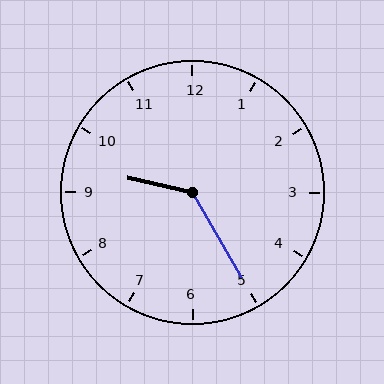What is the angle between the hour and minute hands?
Approximately 132 degrees.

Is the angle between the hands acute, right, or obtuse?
It is obtuse.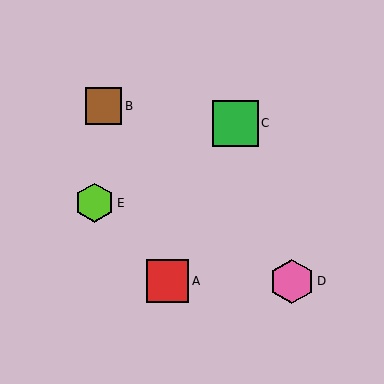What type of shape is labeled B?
Shape B is a brown square.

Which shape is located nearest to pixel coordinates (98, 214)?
The lime hexagon (labeled E) at (94, 203) is nearest to that location.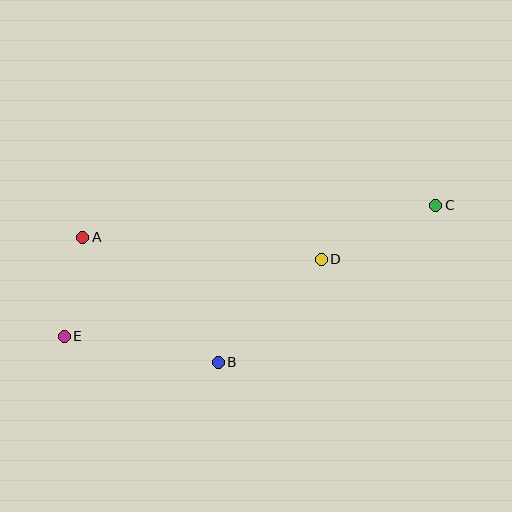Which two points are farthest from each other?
Points C and E are farthest from each other.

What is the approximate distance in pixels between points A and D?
The distance between A and D is approximately 240 pixels.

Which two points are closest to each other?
Points A and E are closest to each other.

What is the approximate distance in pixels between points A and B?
The distance between A and B is approximately 184 pixels.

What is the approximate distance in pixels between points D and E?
The distance between D and E is approximately 268 pixels.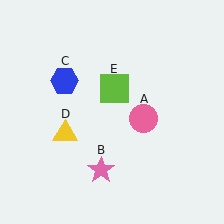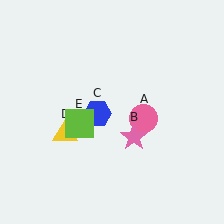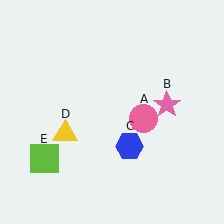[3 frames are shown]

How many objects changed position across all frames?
3 objects changed position: pink star (object B), blue hexagon (object C), lime square (object E).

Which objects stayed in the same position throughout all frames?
Pink circle (object A) and yellow triangle (object D) remained stationary.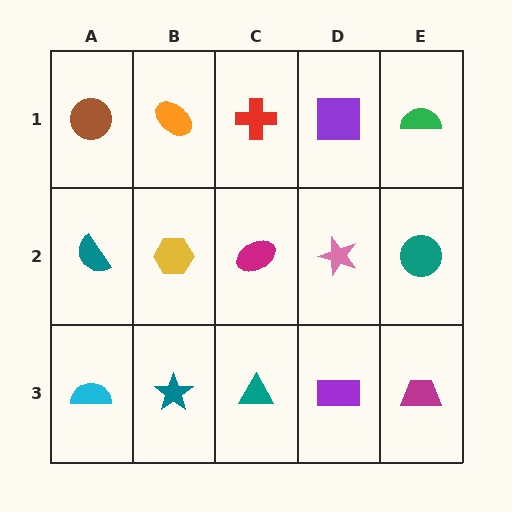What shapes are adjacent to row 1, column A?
A teal semicircle (row 2, column A), an orange ellipse (row 1, column B).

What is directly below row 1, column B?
A yellow hexagon.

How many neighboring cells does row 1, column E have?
2.